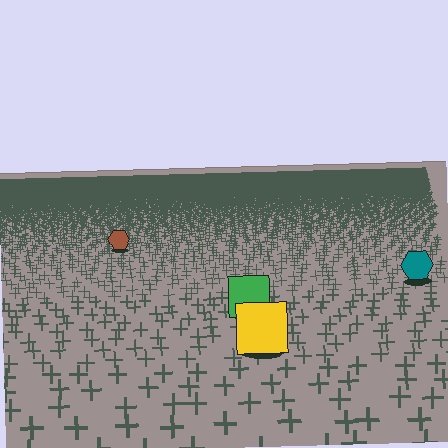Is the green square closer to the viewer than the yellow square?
No. The yellow square is closer — you can tell from the texture gradient: the ground texture is coarser near it.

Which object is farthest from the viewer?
The brown hexagon is farthest from the viewer. It appears smaller and the ground texture around it is denser.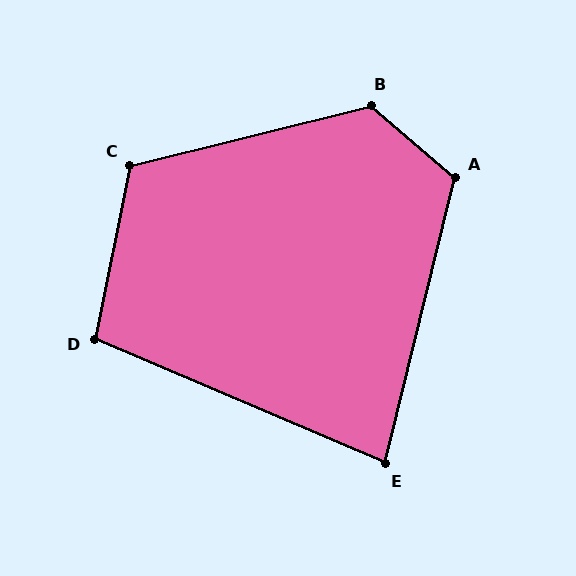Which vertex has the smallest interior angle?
E, at approximately 81 degrees.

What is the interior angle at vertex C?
Approximately 115 degrees (obtuse).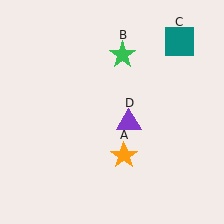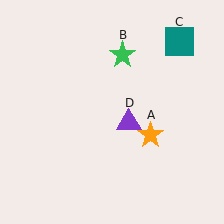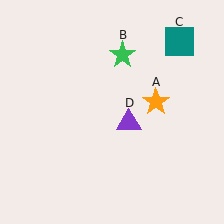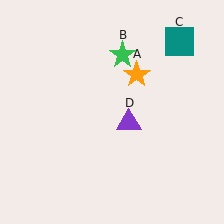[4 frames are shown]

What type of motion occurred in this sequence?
The orange star (object A) rotated counterclockwise around the center of the scene.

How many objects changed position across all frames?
1 object changed position: orange star (object A).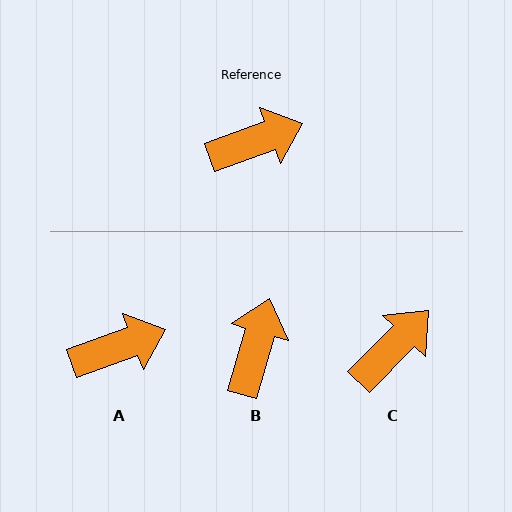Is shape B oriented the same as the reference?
No, it is off by about 54 degrees.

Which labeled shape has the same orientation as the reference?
A.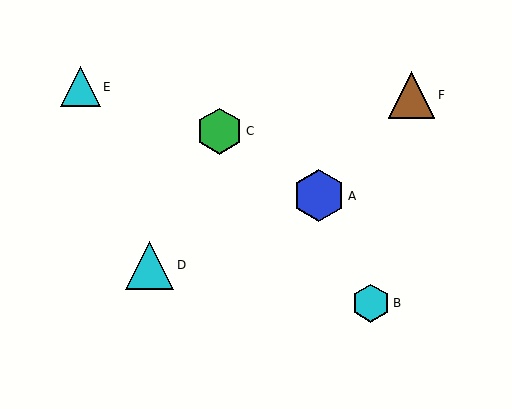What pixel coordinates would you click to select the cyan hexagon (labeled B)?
Click at (371, 303) to select the cyan hexagon B.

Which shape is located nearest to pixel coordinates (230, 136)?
The green hexagon (labeled C) at (220, 131) is nearest to that location.